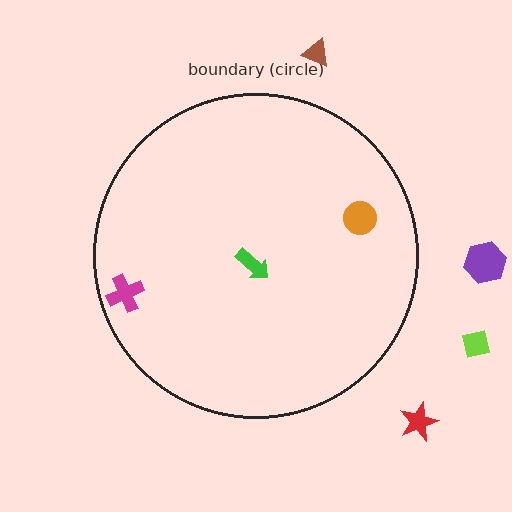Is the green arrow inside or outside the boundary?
Inside.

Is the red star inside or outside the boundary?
Outside.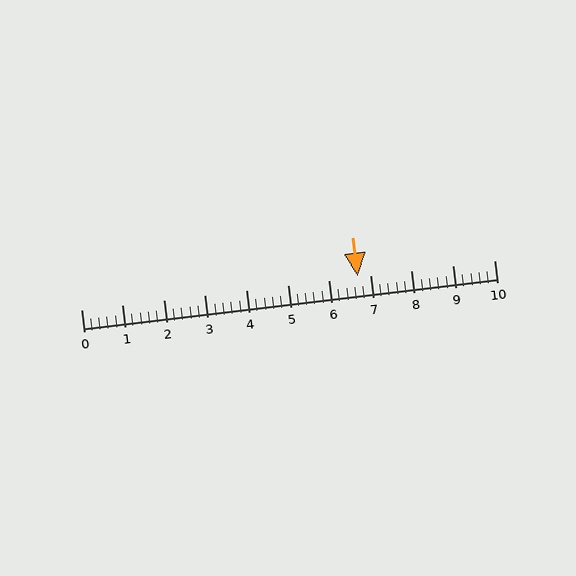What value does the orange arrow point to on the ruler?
The orange arrow points to approximately 6.7.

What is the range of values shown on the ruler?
The ruler shows values from 0 to 10.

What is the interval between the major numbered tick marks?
The major tick marks are spaced 1 units apart.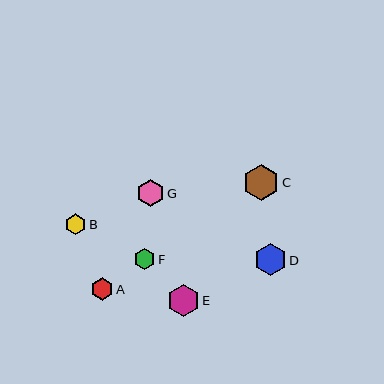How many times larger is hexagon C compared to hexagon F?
Hexagon C is approximately 1.7 times the size of hexagon F.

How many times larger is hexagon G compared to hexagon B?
Hexagon G is approximately 1.3 times the size of hexagon B.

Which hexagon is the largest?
Hexagon C is the largest with a size of approximately 36 pixels.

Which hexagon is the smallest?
Hexagon B is the smallest with a size of approximately 21 pixels.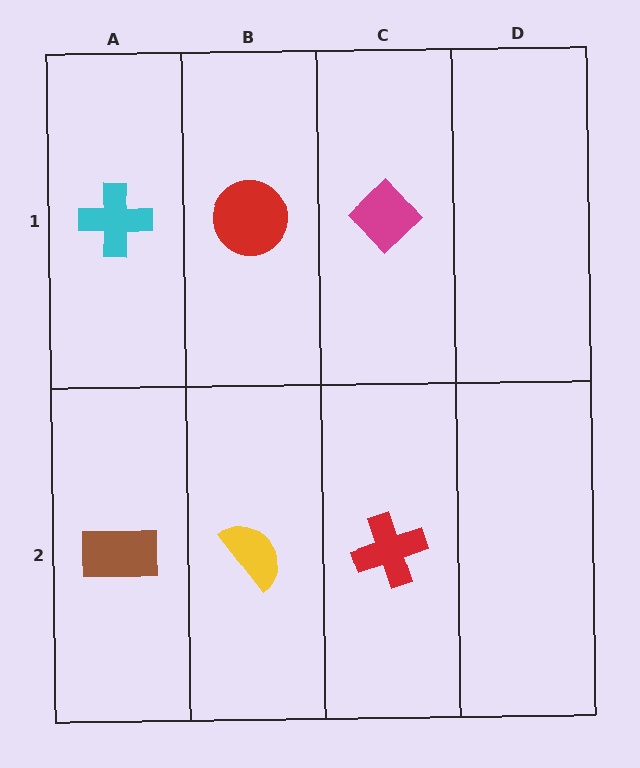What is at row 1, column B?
A red circle.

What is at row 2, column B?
A yellow semicircle.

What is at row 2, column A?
A brown rectangle.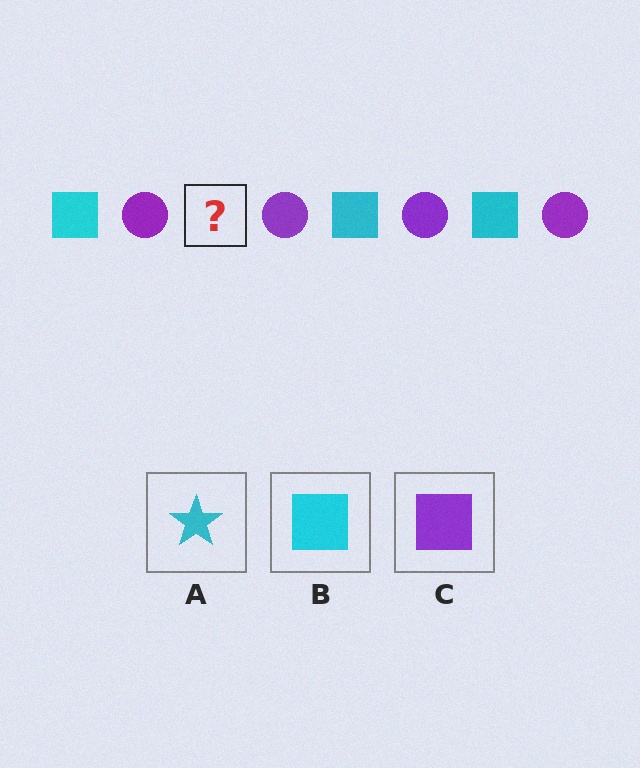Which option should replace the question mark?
Option B.